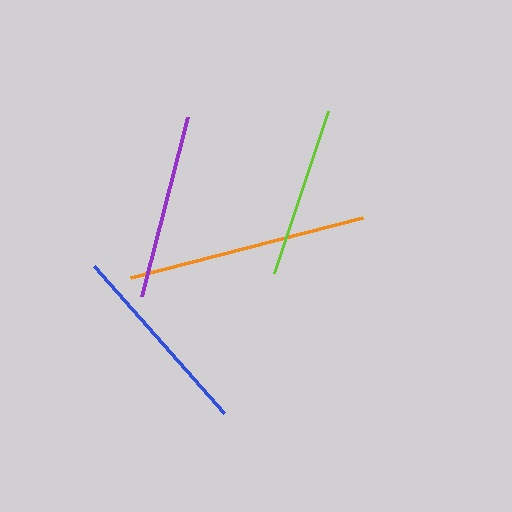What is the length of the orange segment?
The orange segment is approximately 240 pixels long.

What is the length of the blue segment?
The blue segment is approximately 196 pixels long.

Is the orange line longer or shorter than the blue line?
The orange line is longer than the blue line.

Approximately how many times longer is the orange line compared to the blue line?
The orange line is approximately 1.2 times the length of the blue line.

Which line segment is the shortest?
The lime line is the shortest at approximately 170 pixels.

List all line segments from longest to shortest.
From longest to shortest: orange, blue, purple, lime.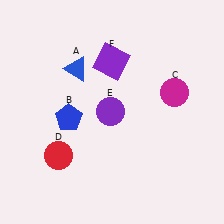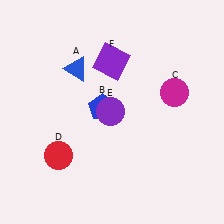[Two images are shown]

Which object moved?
The blue pentagon (B) moved right.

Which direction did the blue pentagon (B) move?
The blue pentagon (B) moved right.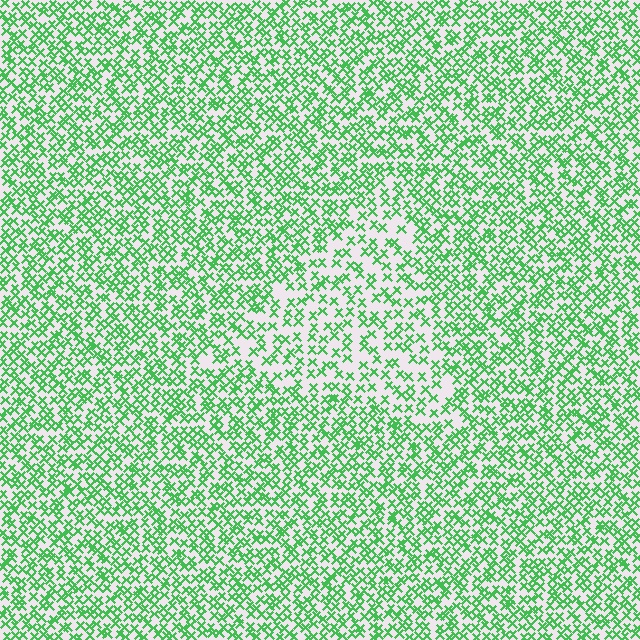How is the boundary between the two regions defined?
The boundary is defined by a change in element density (approximately 1.7x ratio). All elements are the same color, size, and shape.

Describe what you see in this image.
The image contains small green elements arranged at two different densities. A triangle-shaped region is visible where the elements are less densely packed than the surrounding area.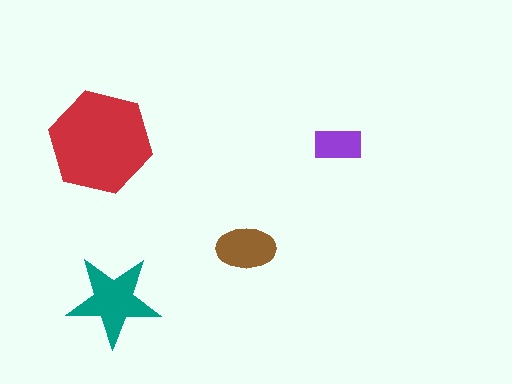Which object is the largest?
The red hexagon.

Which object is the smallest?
The purple rectangle.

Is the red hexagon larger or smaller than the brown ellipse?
Larger.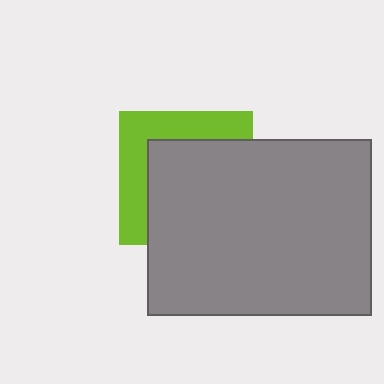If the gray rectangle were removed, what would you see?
You would see the complete lime square.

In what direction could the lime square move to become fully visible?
The lime square could move toward the upper-left. That would shift it out from behind the gray rectangle entirely.